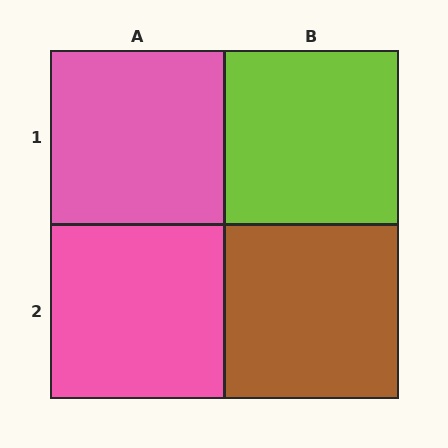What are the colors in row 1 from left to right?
Pink, lime.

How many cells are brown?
1 cell is brown.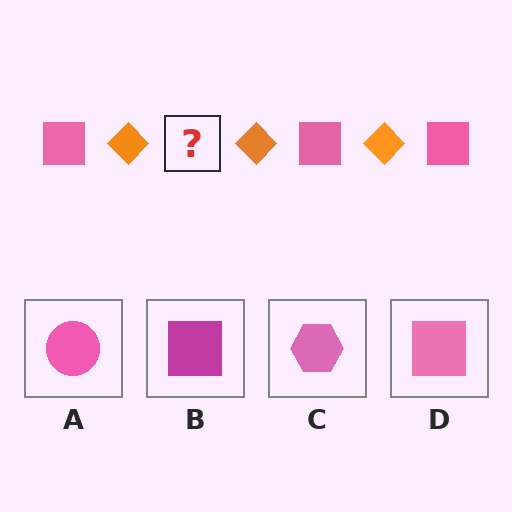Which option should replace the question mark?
Option D.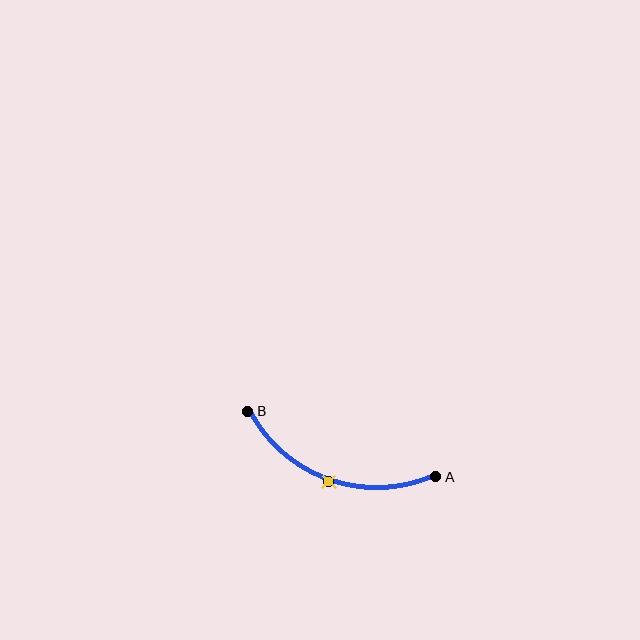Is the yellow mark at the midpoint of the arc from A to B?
Yes. The yellow mark lies on the arc at equal arc-length from both A and B — it is the arc midpoint.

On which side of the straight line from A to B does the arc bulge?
The arc bulges below the straight line connecting A and B.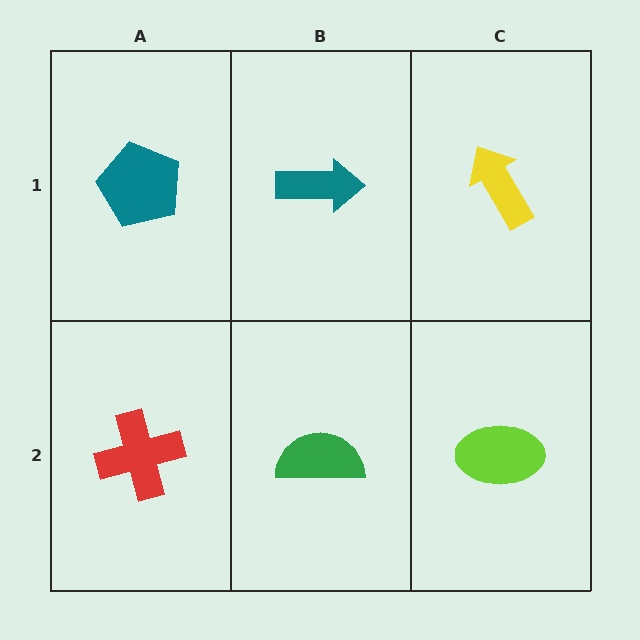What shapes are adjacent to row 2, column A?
A teal pentagon (row 1, column A), a green semicircle (row 2, column B).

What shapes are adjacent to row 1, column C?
A lime ellipse (row 2, column C), a teal arrow (row 1, column B).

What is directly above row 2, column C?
A yellow arrow.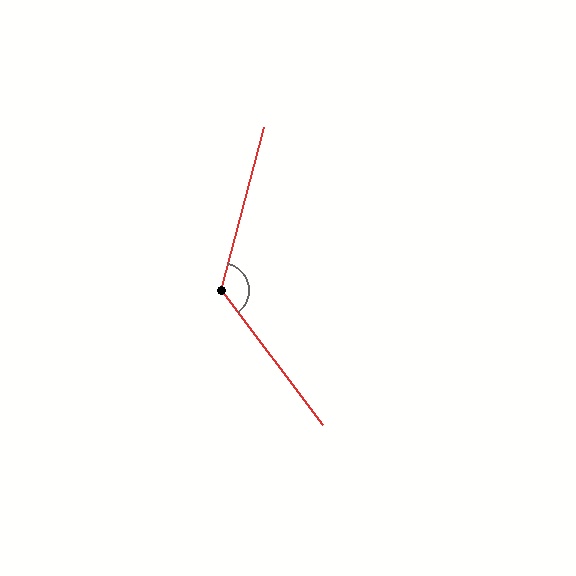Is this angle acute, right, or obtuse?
It is obtuse.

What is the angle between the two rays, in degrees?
Approximately 128 degrees.